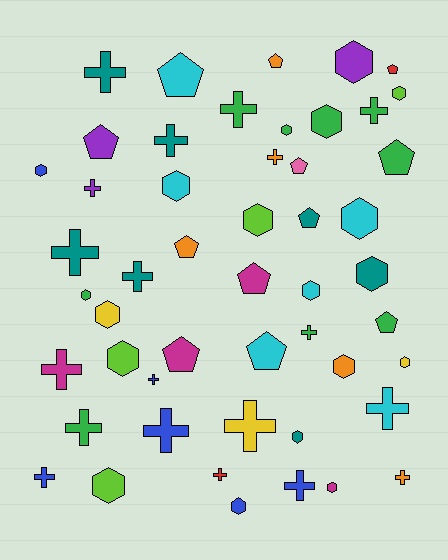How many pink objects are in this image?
There is 1 pink object.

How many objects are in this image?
There are 50 objects.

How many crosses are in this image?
There are 19 crosses.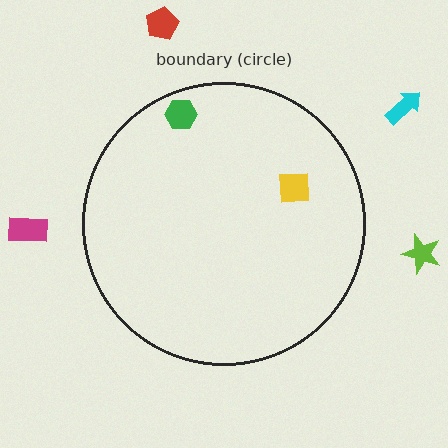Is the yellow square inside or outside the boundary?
Inside.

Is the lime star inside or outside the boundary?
Outside.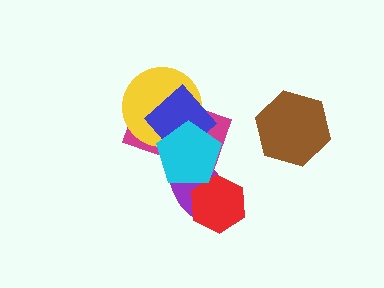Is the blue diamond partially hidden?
Yes, it is partially covered by another shape.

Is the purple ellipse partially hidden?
Yes, it is partially covered by another shape.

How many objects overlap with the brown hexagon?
0 objects overlap with the brown hexagon.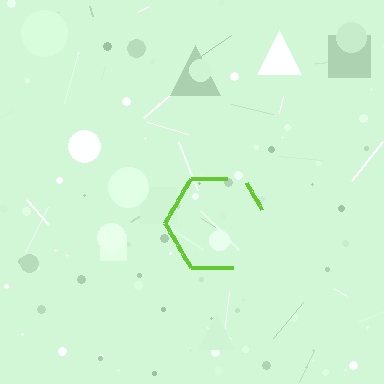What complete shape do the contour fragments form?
The contour fragments form a hexagon.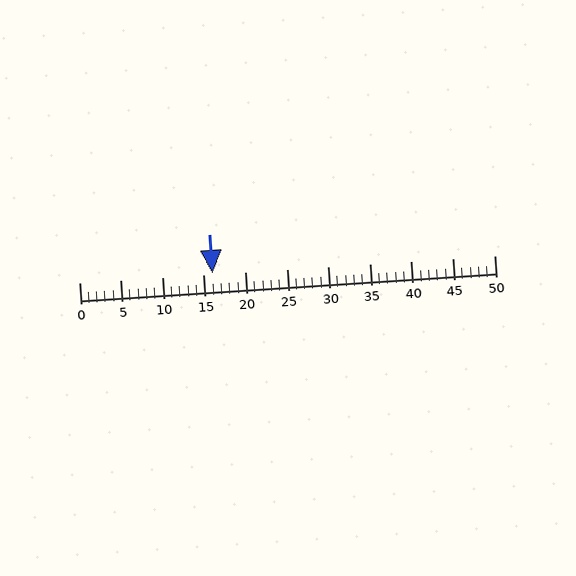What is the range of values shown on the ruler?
The ruler shows values from 0 to 50.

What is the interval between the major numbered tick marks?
The major tick marks are spaced 5 units apart.